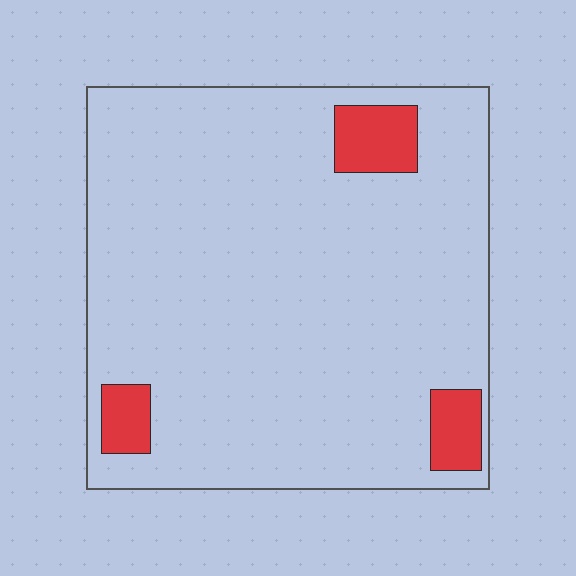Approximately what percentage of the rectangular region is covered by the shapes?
Approximately 10%.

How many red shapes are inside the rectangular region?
3.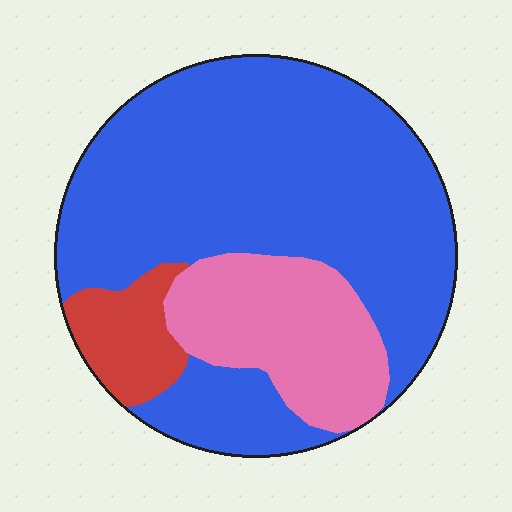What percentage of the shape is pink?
Pink takes up about one fifth (1/5) of the shape.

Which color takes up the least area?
Red, at roughly 10%.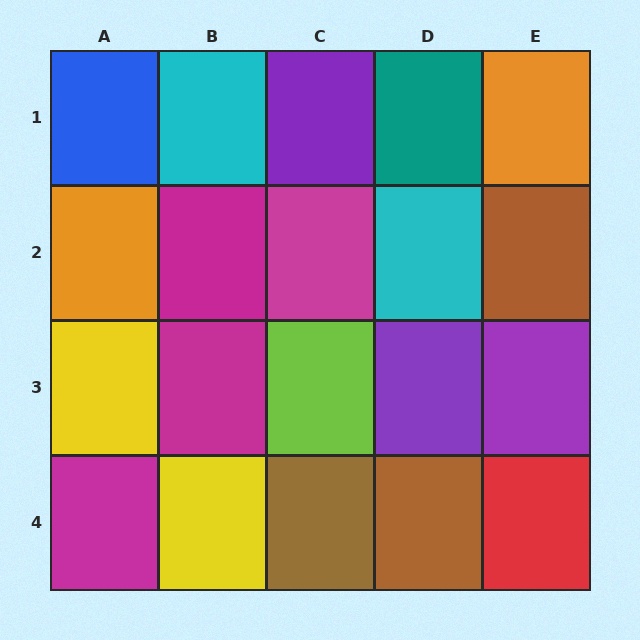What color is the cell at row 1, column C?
Purple.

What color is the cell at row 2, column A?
Orange.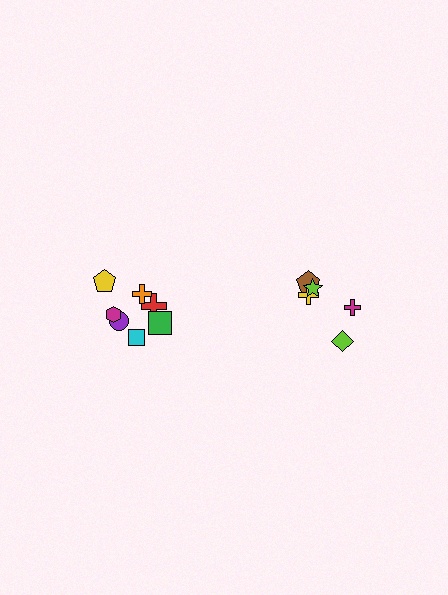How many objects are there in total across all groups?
There are 12 objects.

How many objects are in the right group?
There are 5 objects.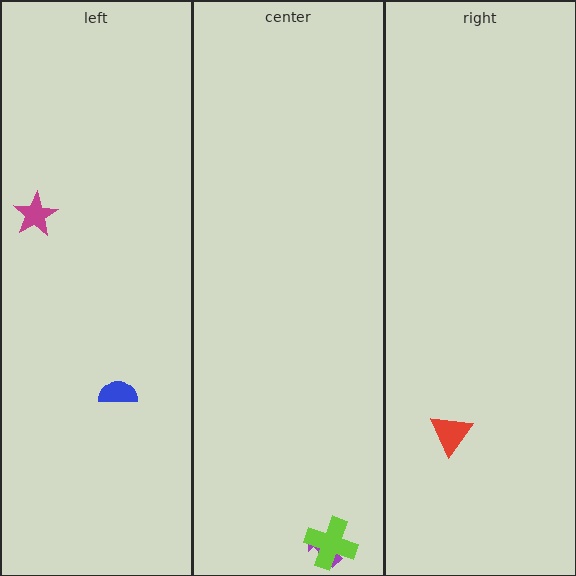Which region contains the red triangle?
The right region.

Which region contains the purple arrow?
The center region.